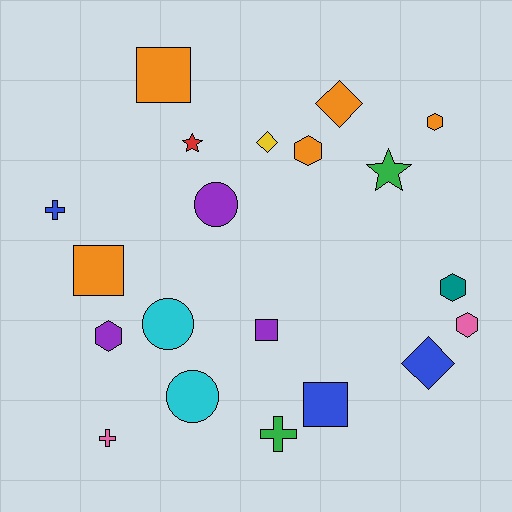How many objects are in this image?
There are 20 objects.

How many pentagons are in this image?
There are no pentagons.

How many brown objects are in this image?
There are no brown objects.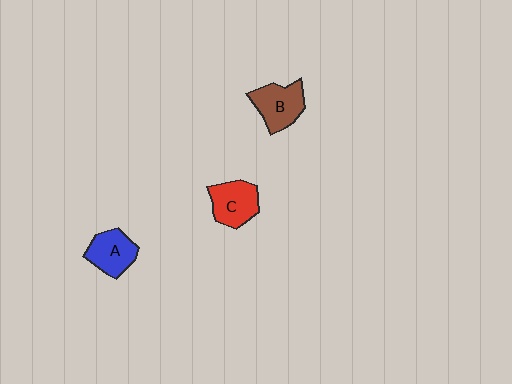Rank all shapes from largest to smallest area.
From largest to smallest: B (brown), C (red), A (blue).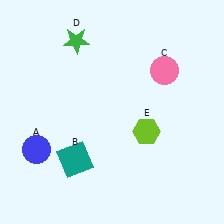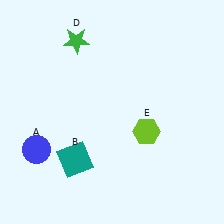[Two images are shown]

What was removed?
The pink circle (C) was removed in Image 2.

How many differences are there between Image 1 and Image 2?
There is 1 difference between the two images.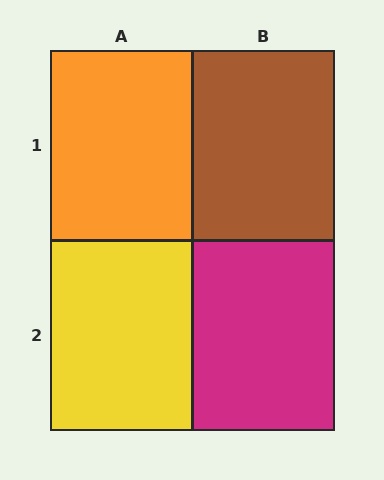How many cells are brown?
1 cell is brown.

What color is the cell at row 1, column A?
Orange.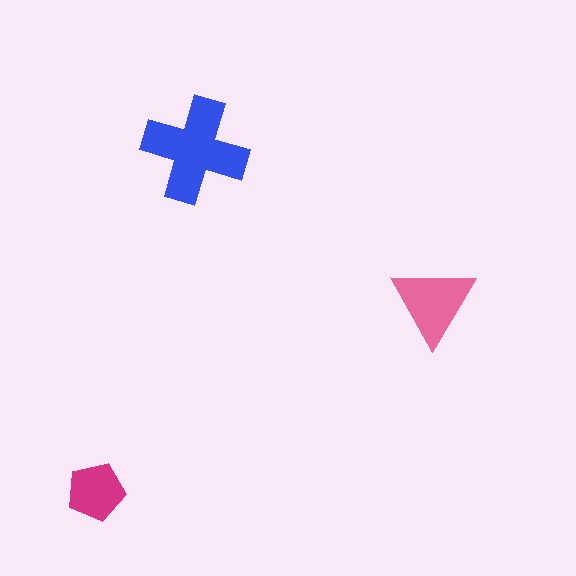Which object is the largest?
The blue cross.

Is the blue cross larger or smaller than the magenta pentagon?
Larger.